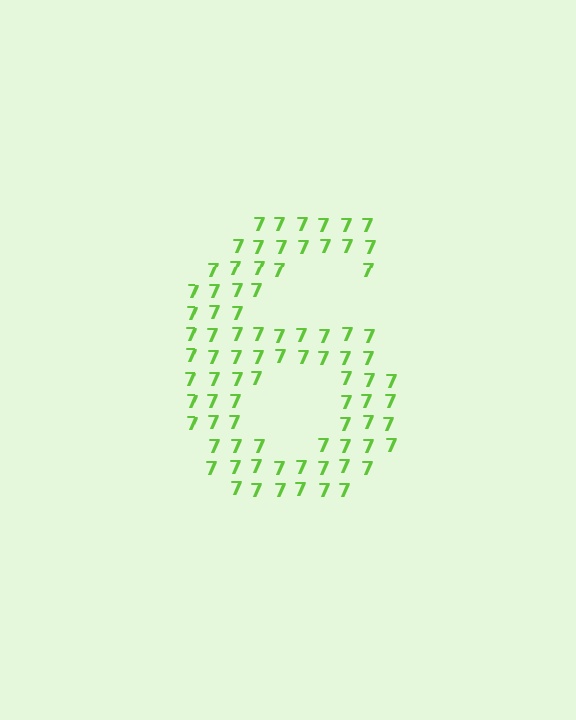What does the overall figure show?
The overall figure shows the digit 6.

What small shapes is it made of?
It is made of small digit 7's.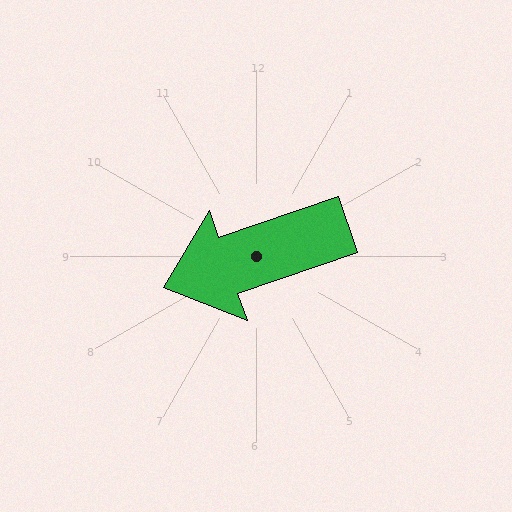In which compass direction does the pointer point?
West.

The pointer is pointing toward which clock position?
Roughly 8 o'clock.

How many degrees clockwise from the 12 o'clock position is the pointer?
Approximately 251 degrees.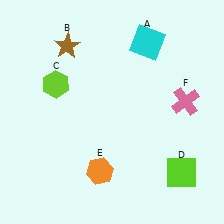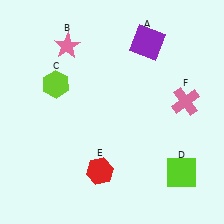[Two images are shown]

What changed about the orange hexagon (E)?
In Image 1, E is orange. In Image 2, it changed to red.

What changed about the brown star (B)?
In Image 1, B is brown. In Image 2, it changed to pink.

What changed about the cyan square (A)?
In Image 1, A is cyan. In Image 2, it changed to purple.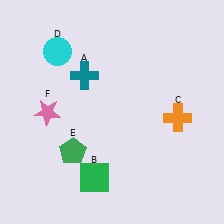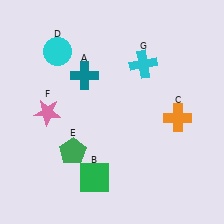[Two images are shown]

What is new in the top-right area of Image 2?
A cyan cross (G) was added in the top-right area of Image 2.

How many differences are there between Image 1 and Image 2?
There is 1 difference between the two images.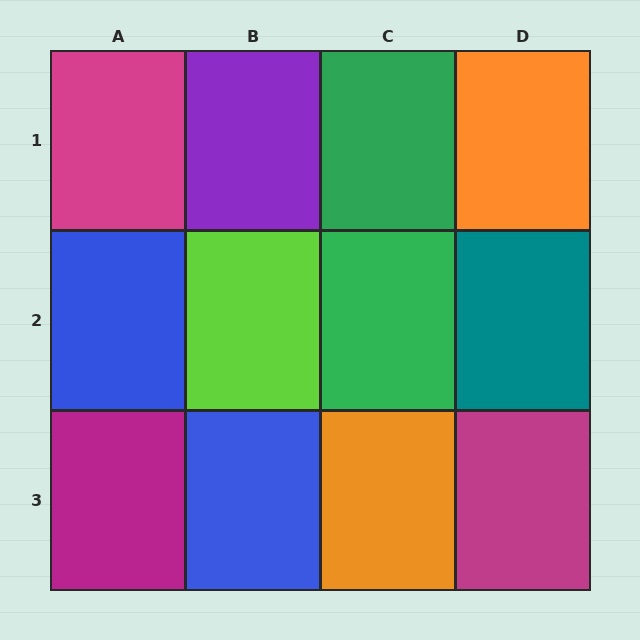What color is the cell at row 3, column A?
Magenta.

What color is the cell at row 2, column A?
Blue.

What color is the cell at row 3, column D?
Magenta.